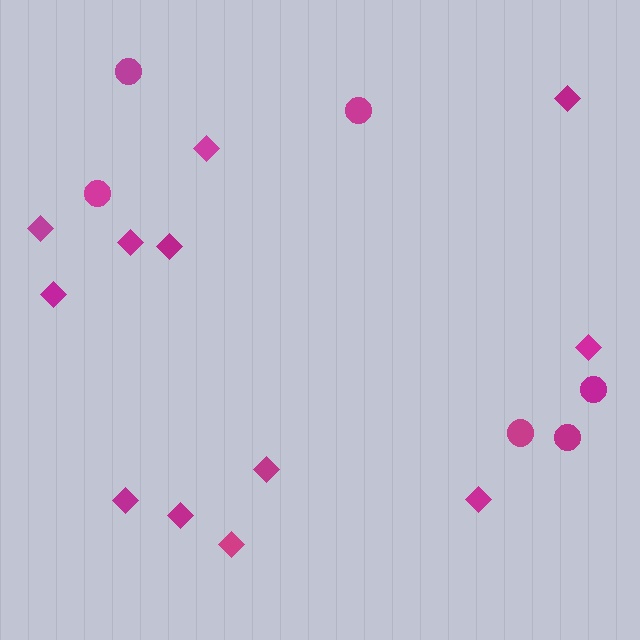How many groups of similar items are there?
There are 2 groups: one group of diamonds (12) and one group of circles (6).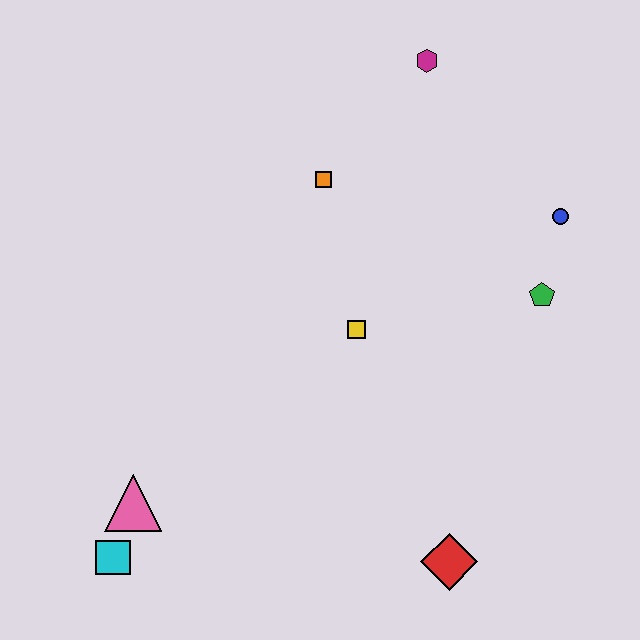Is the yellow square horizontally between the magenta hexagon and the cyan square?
Yes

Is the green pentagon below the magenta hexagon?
Yes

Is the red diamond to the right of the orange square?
Yes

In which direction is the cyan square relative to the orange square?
The cyan square is below the orange square.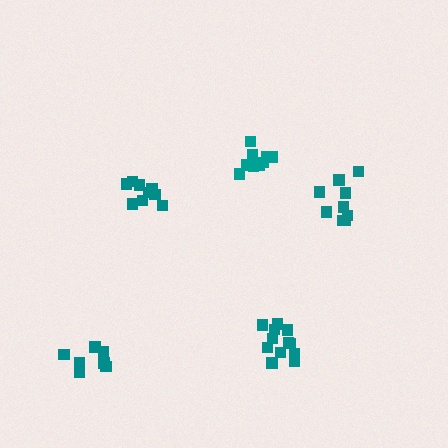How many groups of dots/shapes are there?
There are 5 groups.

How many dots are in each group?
Group 1: 9 dots, Group 2: 10 dots, Group 3: 12 dots, Group 4: 9 dots, Group 5: 7 dots (47 total).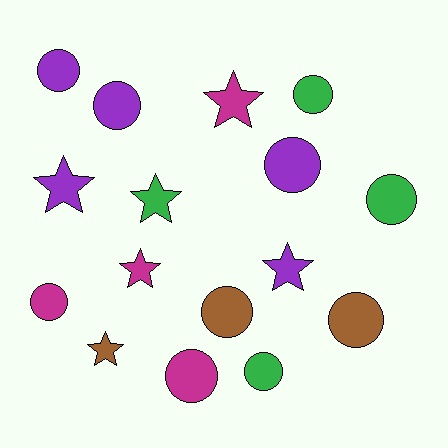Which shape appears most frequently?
Circle, with 10 objects.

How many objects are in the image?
There are 16 objects.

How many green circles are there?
There are 3 green circles.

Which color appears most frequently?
Purple, with 5 objects.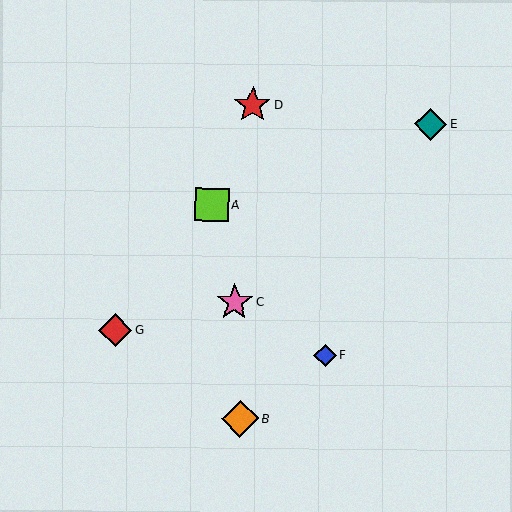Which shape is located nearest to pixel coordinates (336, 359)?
The blue diamond (labeled F) at (325, 355) is nearest to that location.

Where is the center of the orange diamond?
The center of the orange diamond is at (240, 419).